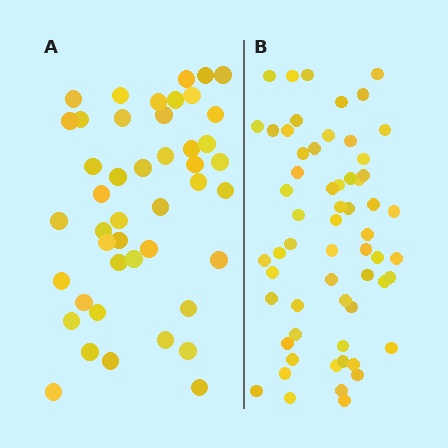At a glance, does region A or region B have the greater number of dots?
Region B (the right region) has more dots.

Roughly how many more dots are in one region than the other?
Region B has approximately 15 more dots than region A.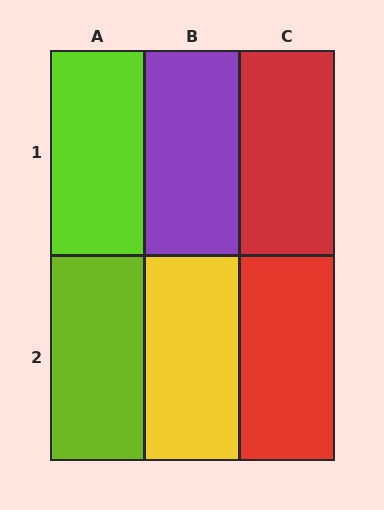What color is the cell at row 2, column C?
Red.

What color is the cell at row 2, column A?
Lime.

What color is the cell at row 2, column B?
Yellow.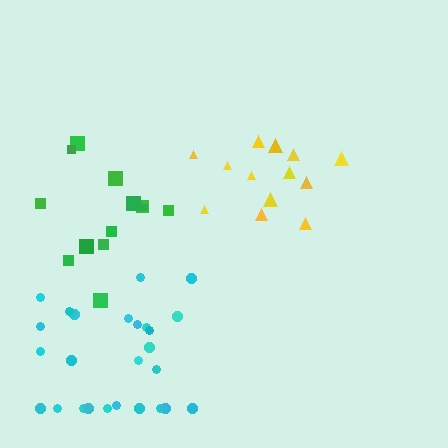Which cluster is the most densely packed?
Yellow.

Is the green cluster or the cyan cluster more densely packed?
Cyan.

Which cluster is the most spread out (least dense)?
Green.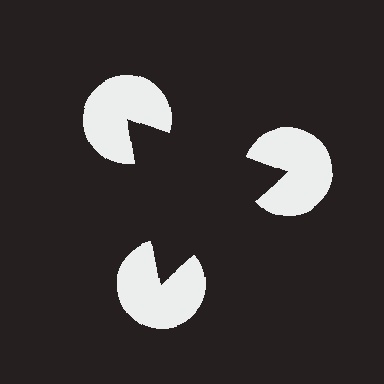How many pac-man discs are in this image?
There are 3 — one at each vertex of the illusory triangle.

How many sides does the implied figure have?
3 sides.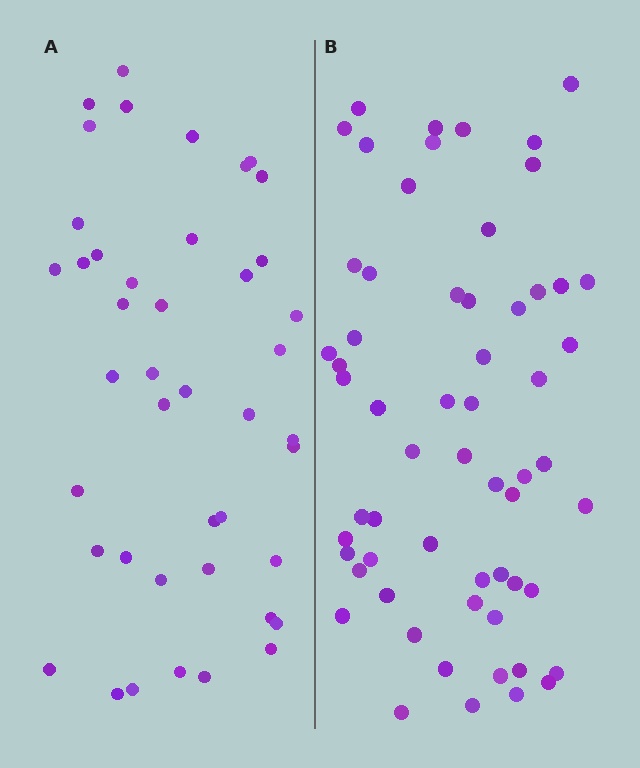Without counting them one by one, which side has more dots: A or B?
Region B (the right region) has more dots.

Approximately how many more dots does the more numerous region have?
Region B has approximately 15 more dots than region A.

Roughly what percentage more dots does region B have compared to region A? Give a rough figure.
About 40% more.